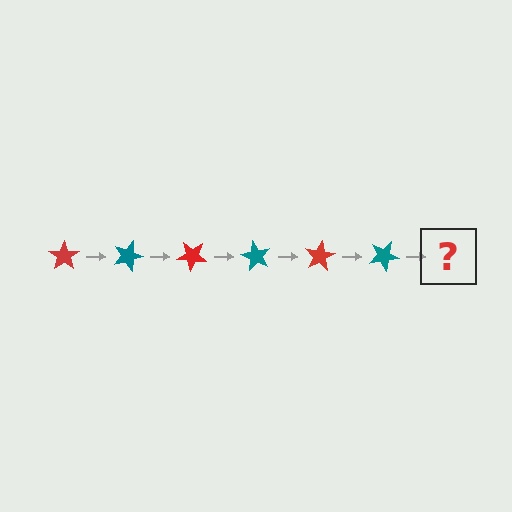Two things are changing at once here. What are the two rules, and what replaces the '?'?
The two rules are that it rotates 20 degrees each step and the color cycles through red and teal. The '?' should be a red star, rotated 120 degrees from the start.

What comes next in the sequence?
The next element should be a red star, rotated 120 degrees from the start.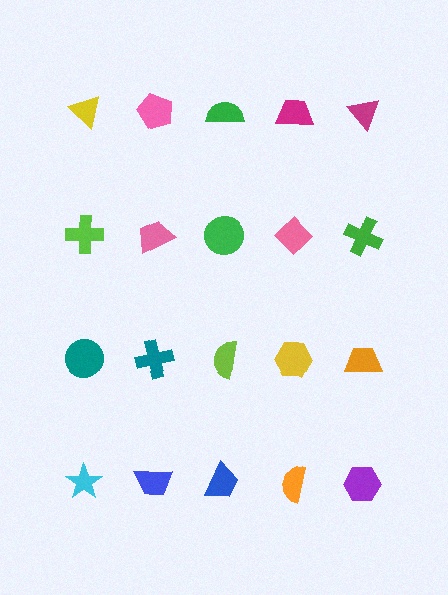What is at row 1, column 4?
A magenta trapezoid.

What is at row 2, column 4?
A pink diamond.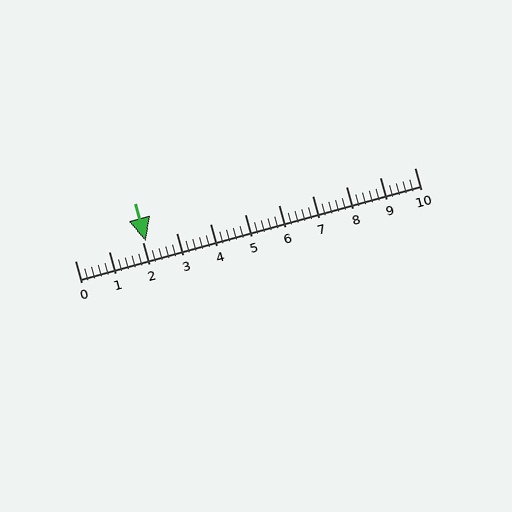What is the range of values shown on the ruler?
The ruler shows values from 0 to 10.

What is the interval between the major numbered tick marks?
The major tick marks are spaced 1 units apart.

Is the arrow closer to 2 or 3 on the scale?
The arrow is closer to 2.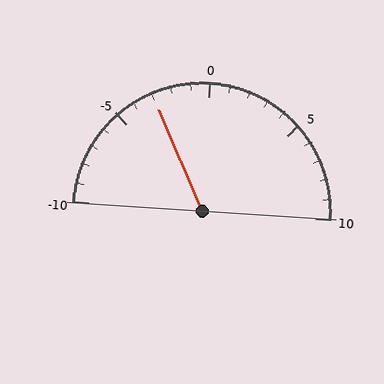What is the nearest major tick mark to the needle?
The nearest major tick mark is -5.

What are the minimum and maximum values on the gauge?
The gauge ranges from -10 to 10.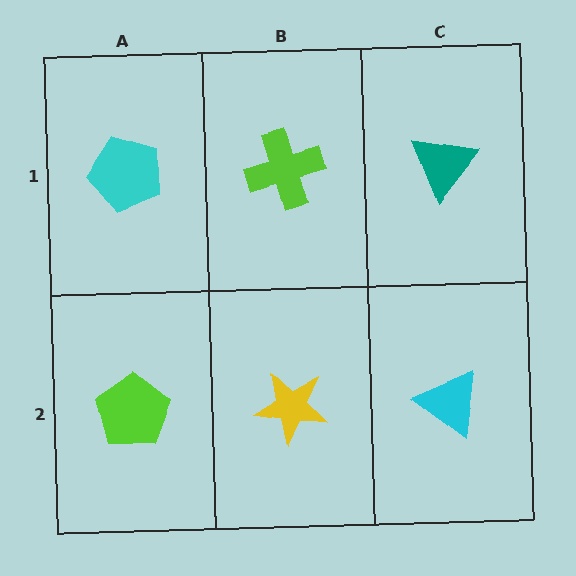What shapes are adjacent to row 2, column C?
A teal triangle (row 1, column C), a yellow star (row 2, column B).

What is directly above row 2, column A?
A cyan pentagon.